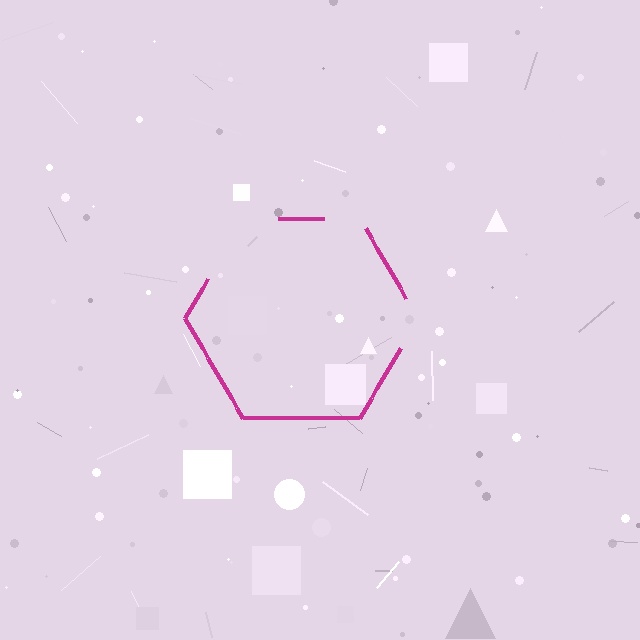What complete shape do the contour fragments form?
The contour fragments form a hexagon.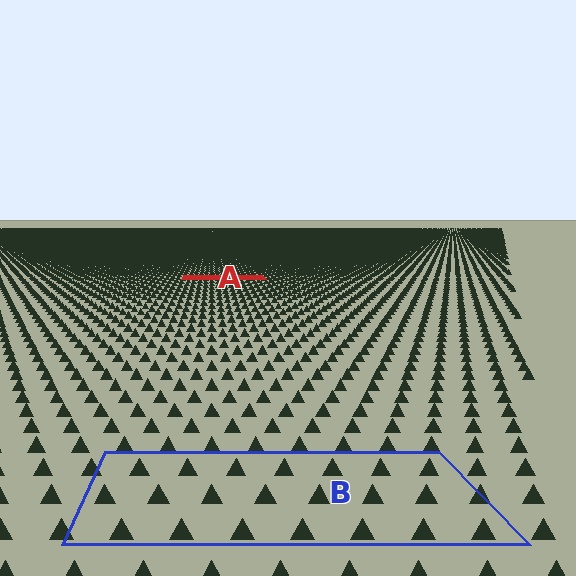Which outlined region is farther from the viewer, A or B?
Region A is farther from the viewer — the texture elements inside it appear smaller and more densely packed.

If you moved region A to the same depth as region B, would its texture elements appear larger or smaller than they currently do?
They would appear larger. At a closer depth, the same texture elements are projected at a bigger on-screen size.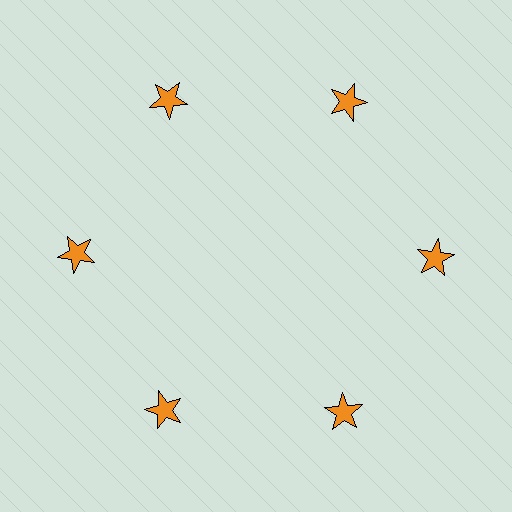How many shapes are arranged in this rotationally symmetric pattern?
There are 6 shapes, arranged in 6 groups of 1.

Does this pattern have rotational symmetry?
Yes, this pattern has 6-fold rotational symmetry. It looks the same after rotating 60 degrees around the center.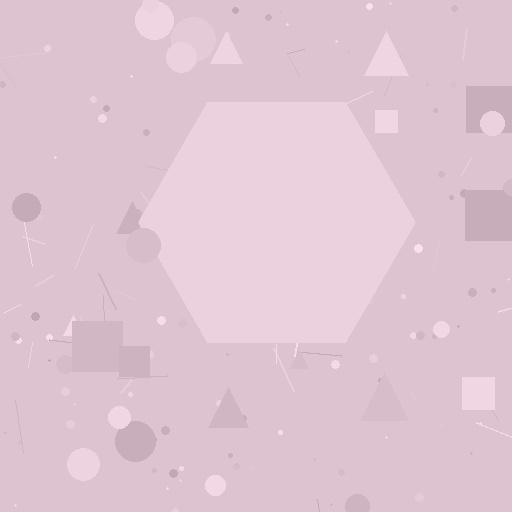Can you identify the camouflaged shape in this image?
The camouflaged shape is a hexagon.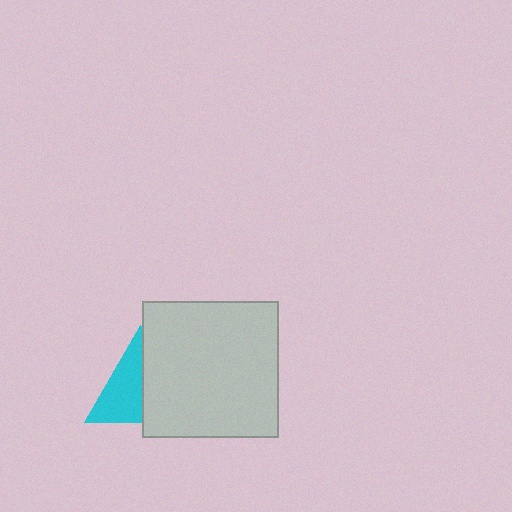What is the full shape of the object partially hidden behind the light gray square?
The partially hidden object is a cyan triangle.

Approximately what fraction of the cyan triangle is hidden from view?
Roughly 48% of the cyan triangle is hidden behind the light gray square.